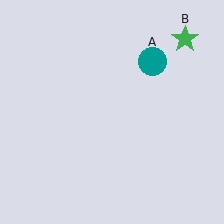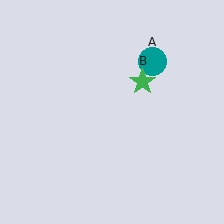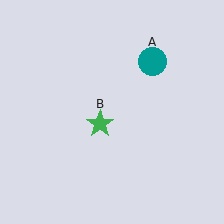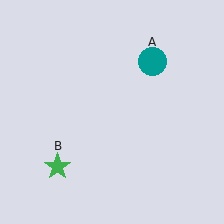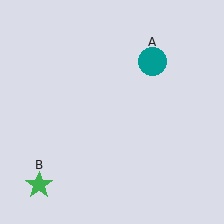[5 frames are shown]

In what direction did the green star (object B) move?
The green star (object B) moved down and to the left.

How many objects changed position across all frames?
1 object changed position: green star (object B).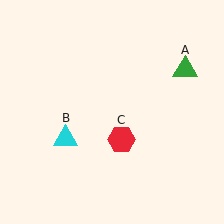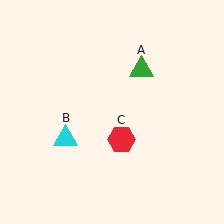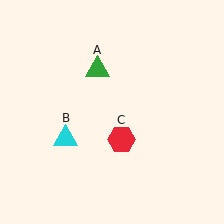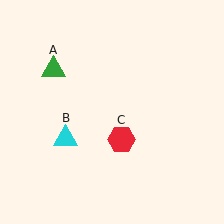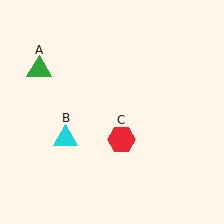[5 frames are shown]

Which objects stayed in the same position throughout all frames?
Cyan triangle (object B) and red hexagon (object C) remained stationary.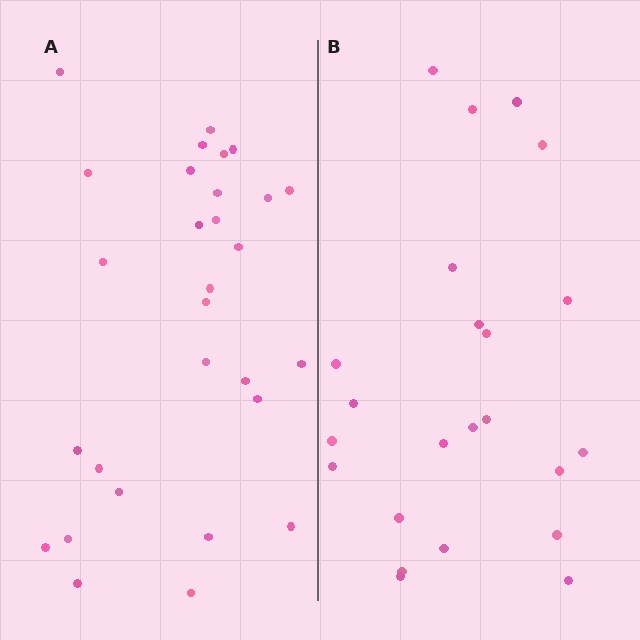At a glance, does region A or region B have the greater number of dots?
Region A (the left region) has more dots.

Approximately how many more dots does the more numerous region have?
Region A has about 6 more dots than region B.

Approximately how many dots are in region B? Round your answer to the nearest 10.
About 20 dots. (The exact count is 23, which rounds to 20.)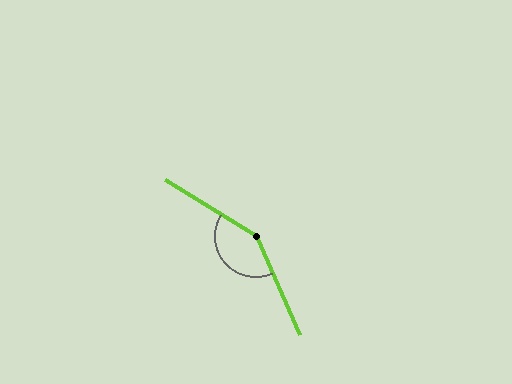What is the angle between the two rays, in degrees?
Approximately 146 degrees.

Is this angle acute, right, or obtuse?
It is obtuse.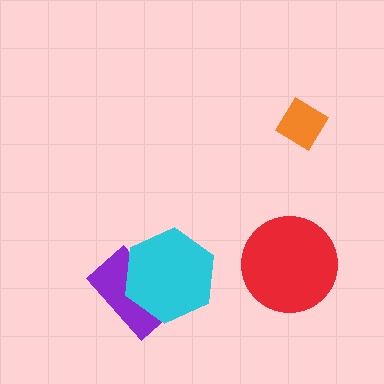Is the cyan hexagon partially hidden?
No, no other shape covers it.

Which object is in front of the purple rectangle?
The cyan hexagon is in front of the purple rectangle.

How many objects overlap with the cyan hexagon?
1 object overlaps with the cyan hexagon.